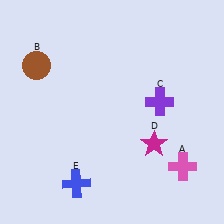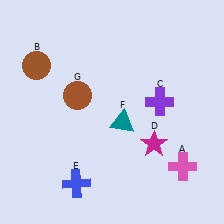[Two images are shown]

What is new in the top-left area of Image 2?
A brown circle (G) was added in the top-left area of Image 2.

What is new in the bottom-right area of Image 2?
A teal triangle (F) was added in the bottom-right area of Image 2.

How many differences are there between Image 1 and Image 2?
There are 2 differences between the two images.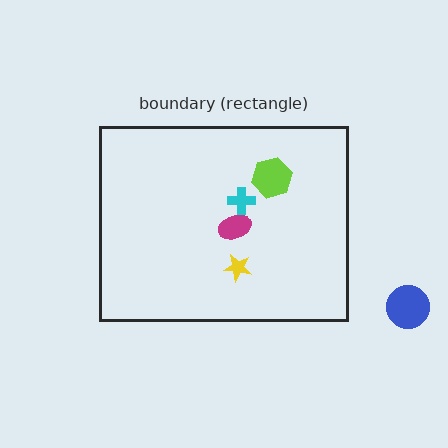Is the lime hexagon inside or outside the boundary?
Inside.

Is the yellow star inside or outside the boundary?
Inside.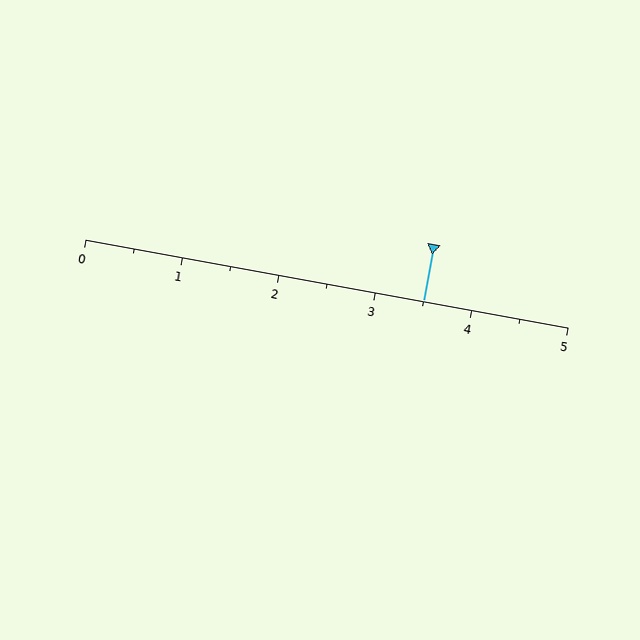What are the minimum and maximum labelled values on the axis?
The axis runs from 0 to 5.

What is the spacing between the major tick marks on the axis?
The major ticks are spaced 1 apart.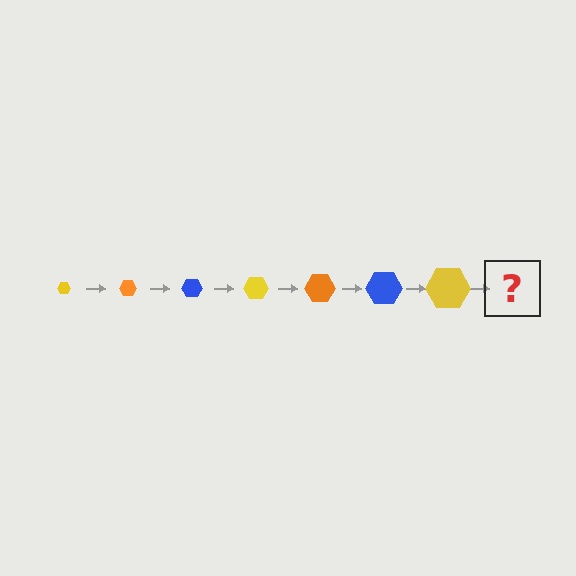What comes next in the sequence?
The next element should be an orange hexagon, larger than the previous one.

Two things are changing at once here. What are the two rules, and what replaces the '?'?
The two rules are that the hexagon grows larger each step and the color cycles through yellow, orange, and blue. The '?' should be an orange hexagon, larger than the previous one.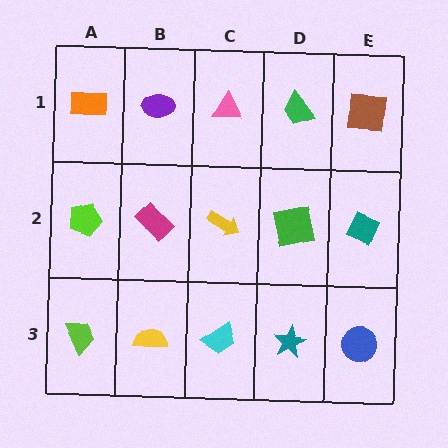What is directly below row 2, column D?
A teal star.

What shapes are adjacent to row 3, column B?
A magenta rectangle (row 2, column B), a lime trapezoid (row 3, column A), a cyan trapezoid (row 3, column C).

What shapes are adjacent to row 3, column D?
A green square (row 2, column D), a cyan trapezoid (row 3, column C), a blue circle (row 3, column E).